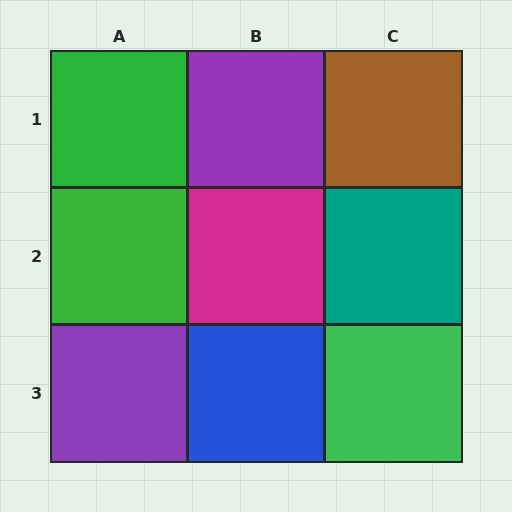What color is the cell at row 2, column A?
Green.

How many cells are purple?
2 cells are purple.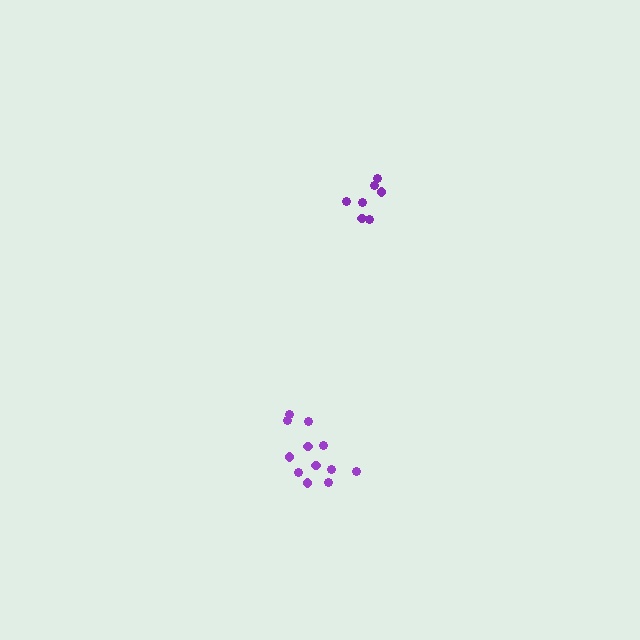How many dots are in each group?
Group 1: 12 dots, Group 2: 7 dots (19 total).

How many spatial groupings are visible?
There are 2 spatial groupings.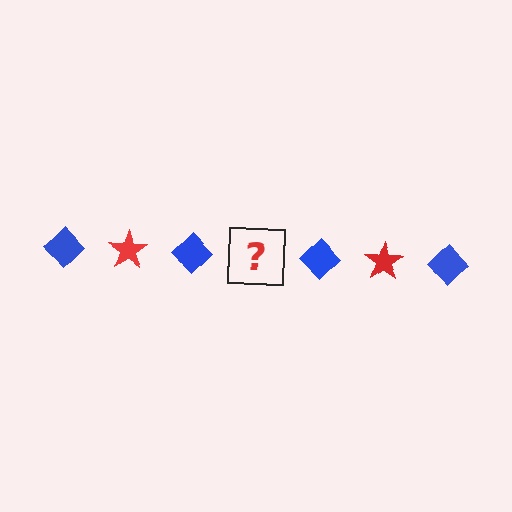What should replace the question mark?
The question mark should be replaced with a red star.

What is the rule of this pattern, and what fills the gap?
The rule is that the pattern alternates between blue diamond and red star. The gap should be filled with a red star.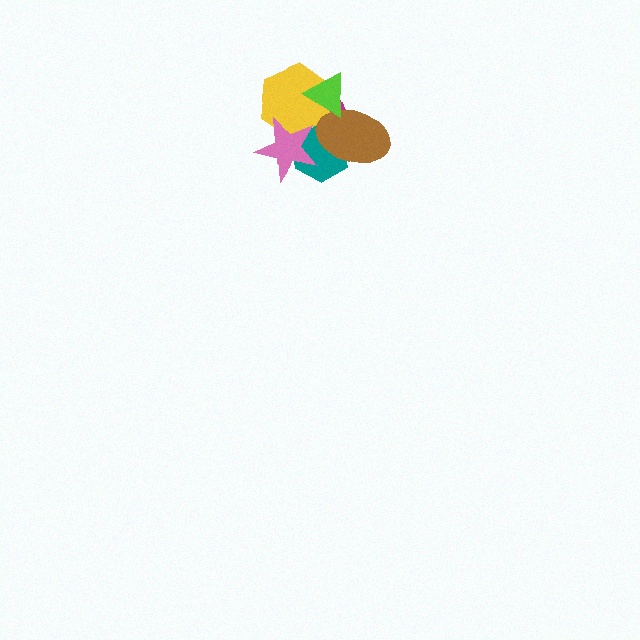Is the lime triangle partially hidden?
No, no other shape covers it.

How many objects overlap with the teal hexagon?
4 objects overlap with the teal hexagon.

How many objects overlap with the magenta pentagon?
5 objects overlap with the magenta pentagon.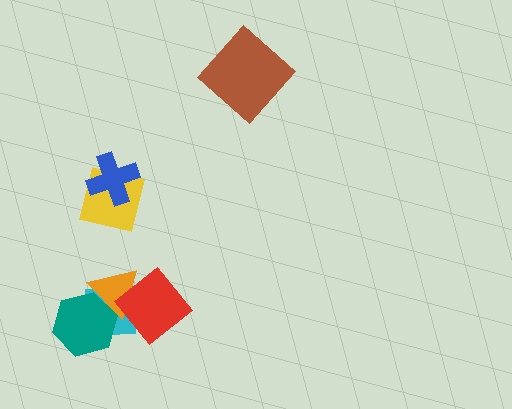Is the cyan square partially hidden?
Yes, it is partially covered by another shape.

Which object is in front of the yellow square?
The blue cross is in front of the yellow square.